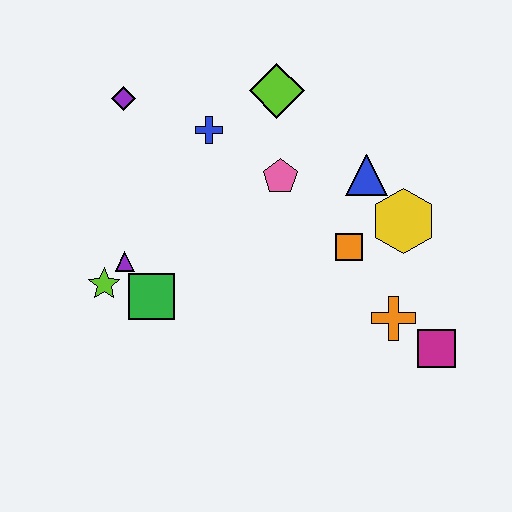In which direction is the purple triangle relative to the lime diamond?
The purple triangle is below the lime diamond.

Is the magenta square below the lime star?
Yes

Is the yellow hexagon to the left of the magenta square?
Yes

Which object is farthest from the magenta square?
The purple diamond is farthest from the magenta square.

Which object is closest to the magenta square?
The orange cross is closest to the magenta square.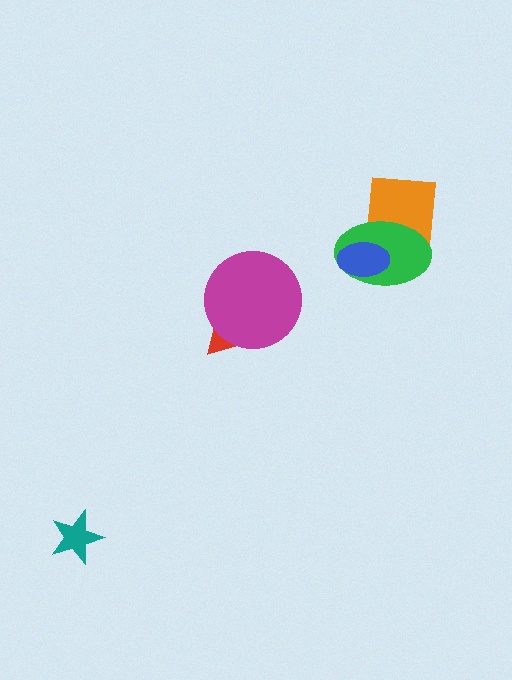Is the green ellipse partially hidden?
Yes, it is partially covered by another shape.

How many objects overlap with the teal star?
0 objects overlap with the teal star.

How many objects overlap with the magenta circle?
1 object overlaps with the magenta circle.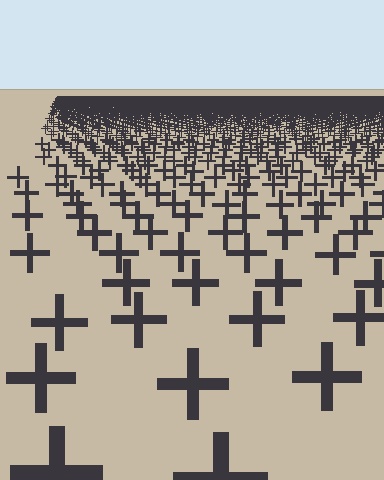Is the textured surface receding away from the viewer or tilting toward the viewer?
The surface is receding away from the viewer. Texture elements get smaller and denser toward the top.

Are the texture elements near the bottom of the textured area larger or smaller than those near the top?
Larger. Near the bottom, elements are closer to the viewer and appear at a bigger on-screen size.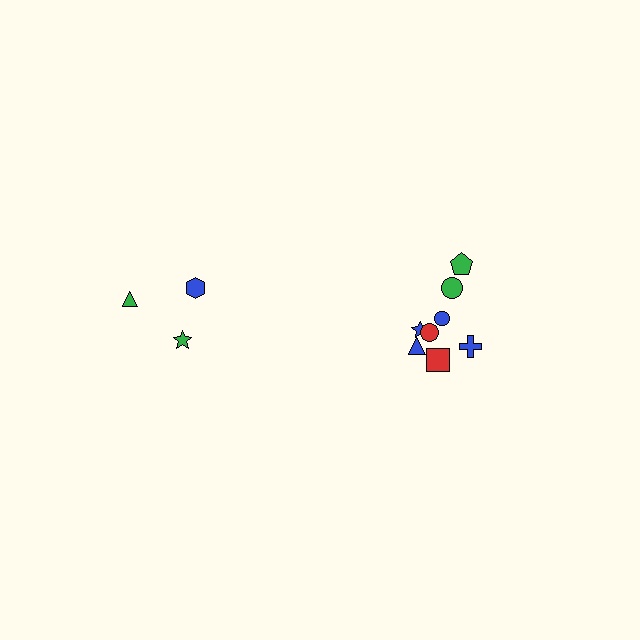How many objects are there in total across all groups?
There are 11 objects.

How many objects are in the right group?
There are 8 objects.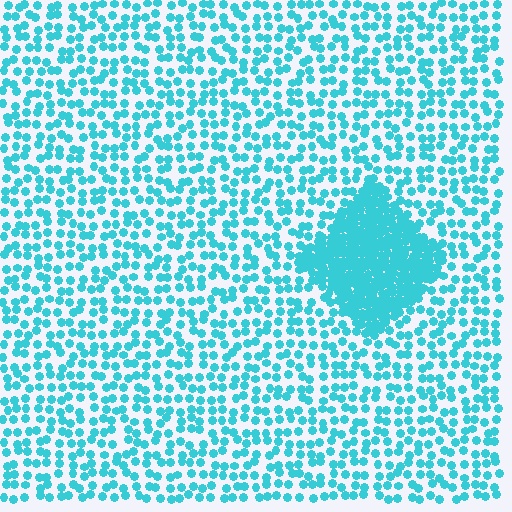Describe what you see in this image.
The image contains small cyan elements arranged at two different densities. A diamond-shaped region is visible where the elements are more densely packed than the surrounding area.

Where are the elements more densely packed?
The elements are more densely packed inside the diamond boundary.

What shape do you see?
I see a diamond.